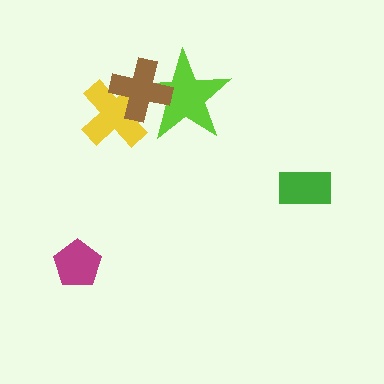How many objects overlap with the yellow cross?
2 objects overlap with the yellow cross.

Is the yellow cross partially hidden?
Yes, it is partially covered by another shape.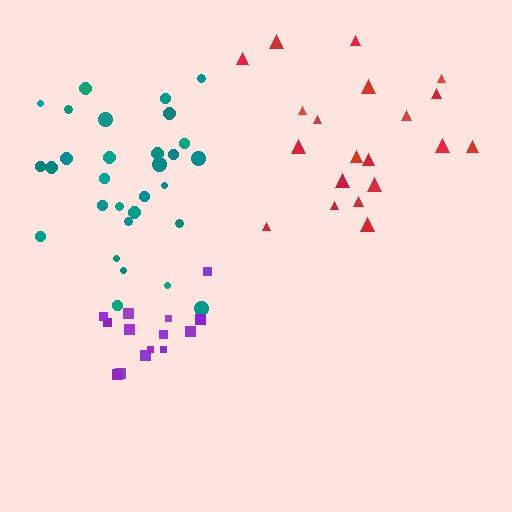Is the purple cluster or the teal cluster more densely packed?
Purple.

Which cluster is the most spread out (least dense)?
Red.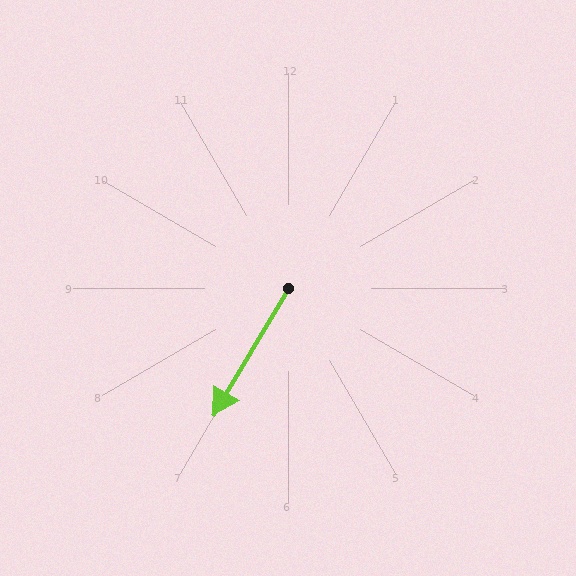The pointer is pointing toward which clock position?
Roughly 7 o'clock.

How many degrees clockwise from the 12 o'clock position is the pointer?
Approximately 210 degrees.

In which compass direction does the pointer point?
Southwest.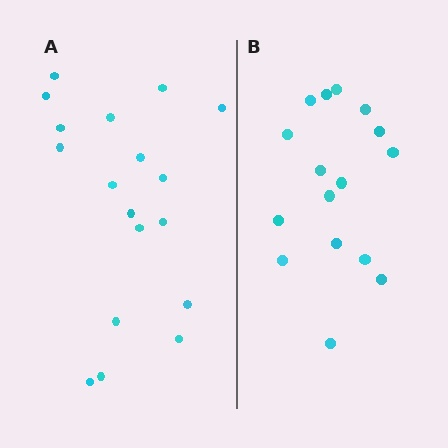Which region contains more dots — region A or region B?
Region A (the left region) has more dots.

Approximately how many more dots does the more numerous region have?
Region A has just a few more — roughly 2 or 3 more dots than region B.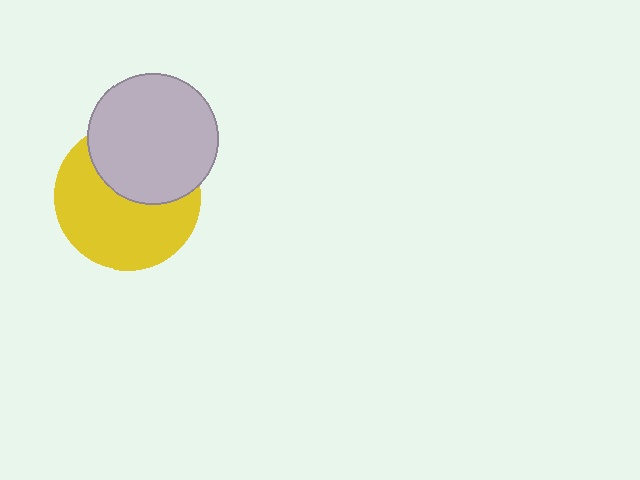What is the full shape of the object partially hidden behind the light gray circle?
The partially hidden object is a yellow circle.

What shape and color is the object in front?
The object in front is a light gray circle.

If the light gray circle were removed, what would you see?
You would see the complete yellow circle.